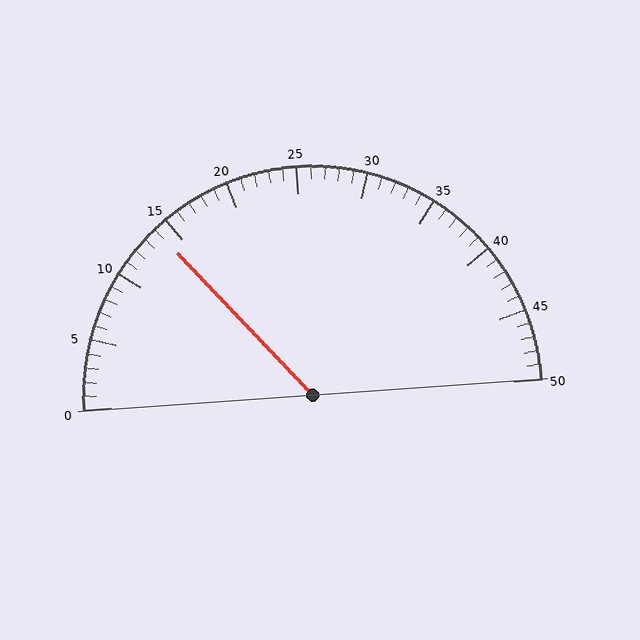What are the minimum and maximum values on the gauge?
The gauge ranges from 0 to 50.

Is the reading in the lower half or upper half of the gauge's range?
The reading is in the lower half of the range (0 to 50).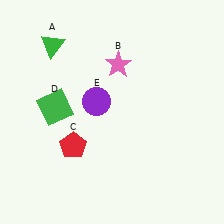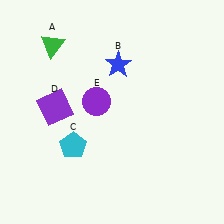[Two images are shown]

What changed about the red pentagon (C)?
In Image 1, C is red. In Image 2, it changed to cyan.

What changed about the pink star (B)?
In Image 1, B is pink. In Image 2, it changed to blue.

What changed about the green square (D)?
In Image 1, D is green. In Image 2, it changed to purple.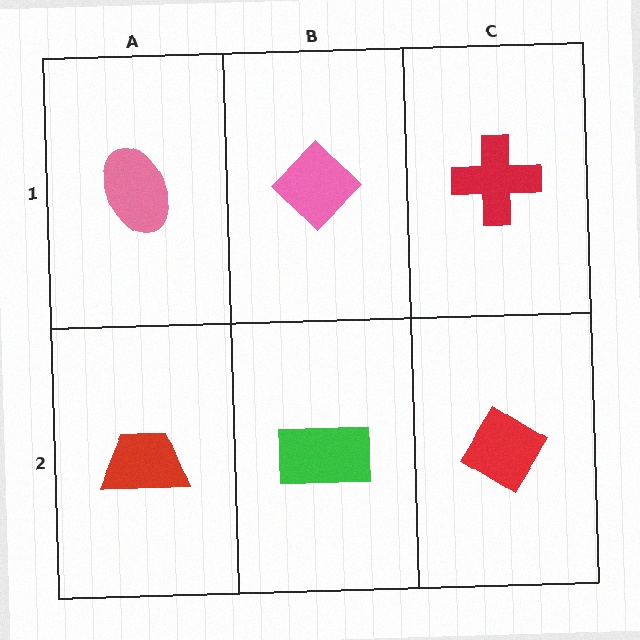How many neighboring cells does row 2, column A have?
2.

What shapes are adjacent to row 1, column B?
A green rectangle (row 2, column B), a pink ellipse (row 1, column A), a red cross (row 1, column C).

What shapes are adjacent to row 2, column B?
A pink diamond (row 1, column B), a red trapezoid (row 2, column A), a red diamond (row 2, column C).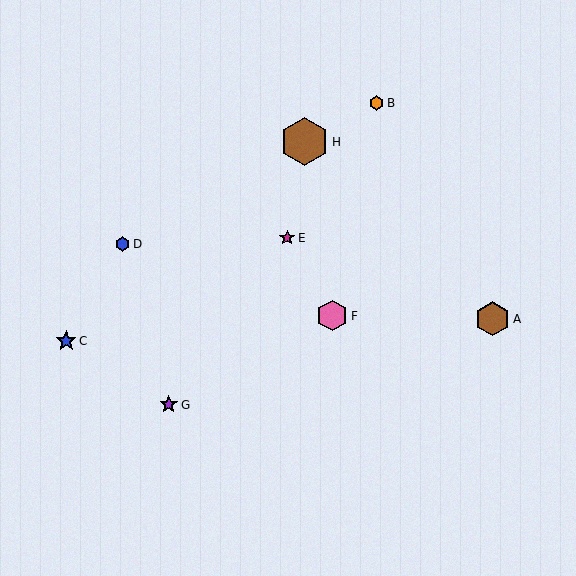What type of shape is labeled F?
Shape F is a pink hexagon.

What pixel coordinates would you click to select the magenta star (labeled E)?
Click at (287, 238) to select the magenta star E.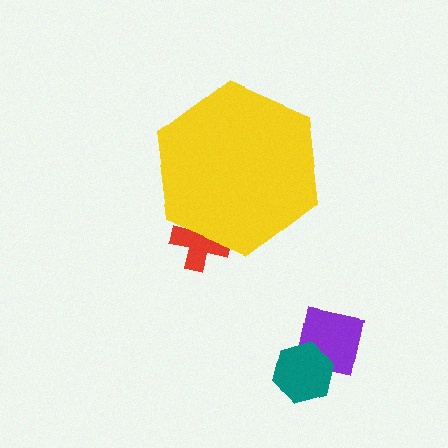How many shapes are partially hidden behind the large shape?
1 shape is partially hidden.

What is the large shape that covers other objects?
A yellow hexagon.